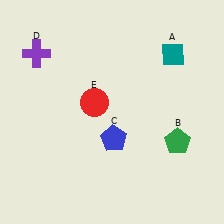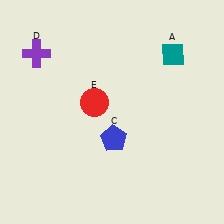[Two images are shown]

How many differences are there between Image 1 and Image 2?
There is 1 difference between the two images.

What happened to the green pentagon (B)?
The green pentagon (B) was removed in Image 2. It was in the bottom-right area of Image 1.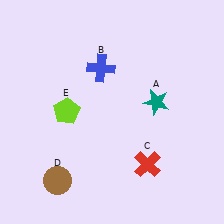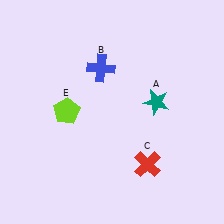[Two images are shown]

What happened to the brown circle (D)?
The brown circle (D) was removed in Image 2. It was in the bottom-left area of Image 1.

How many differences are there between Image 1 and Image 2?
There is 1 difference between the two images.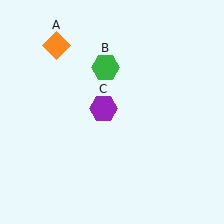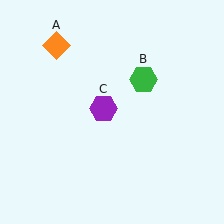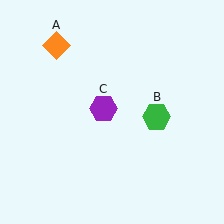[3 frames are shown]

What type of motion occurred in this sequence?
The green hexagon (object B) rotated clockwise around the center of the scene.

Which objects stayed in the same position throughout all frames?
Orange diamond (object A) and purple hexagon (object C) remained stationary.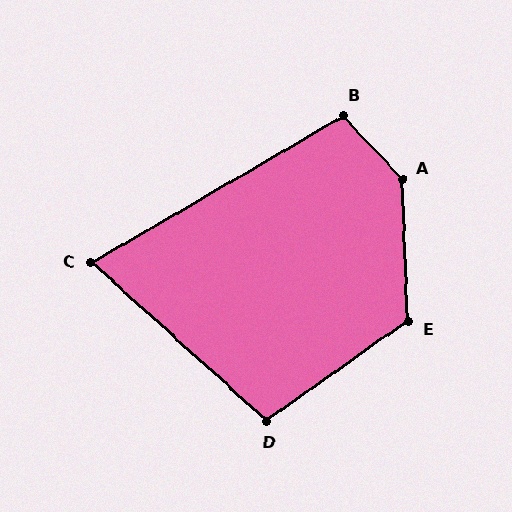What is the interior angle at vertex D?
Approximately 103 degrees (obtuse).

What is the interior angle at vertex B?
Approximately 103 degrees (obtuse).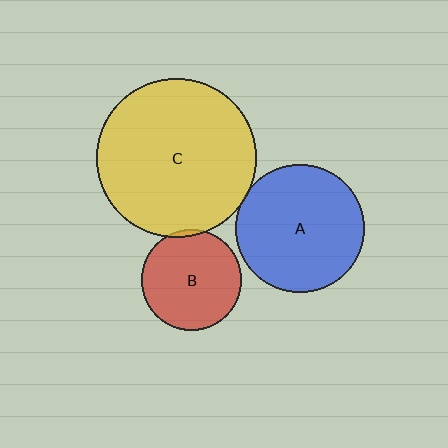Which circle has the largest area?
Circle C (yellow).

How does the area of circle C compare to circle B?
Approximately 2.5 times.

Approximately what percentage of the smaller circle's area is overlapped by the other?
Approximately 5%.